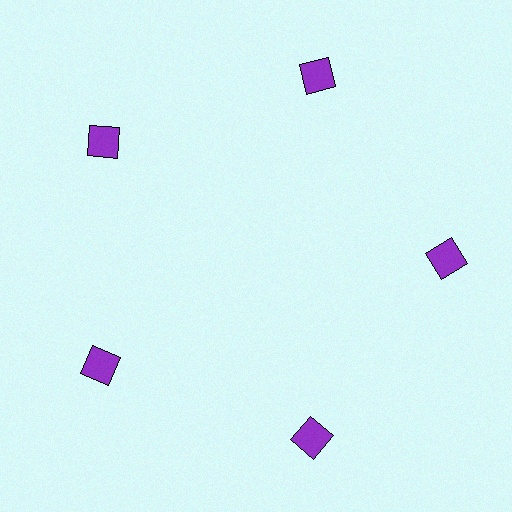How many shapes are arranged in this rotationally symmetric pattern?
There are 5 shapes, arranged in 5 groups of 1.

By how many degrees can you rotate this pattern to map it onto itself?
The pattern maps onto itself every 72 degrees of rotation.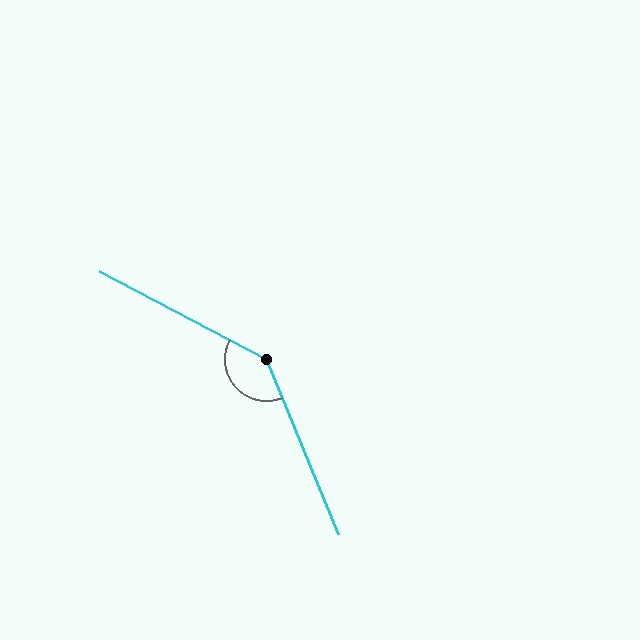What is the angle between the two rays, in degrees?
Approximately 140 degrees.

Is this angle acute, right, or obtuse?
It is obtuse.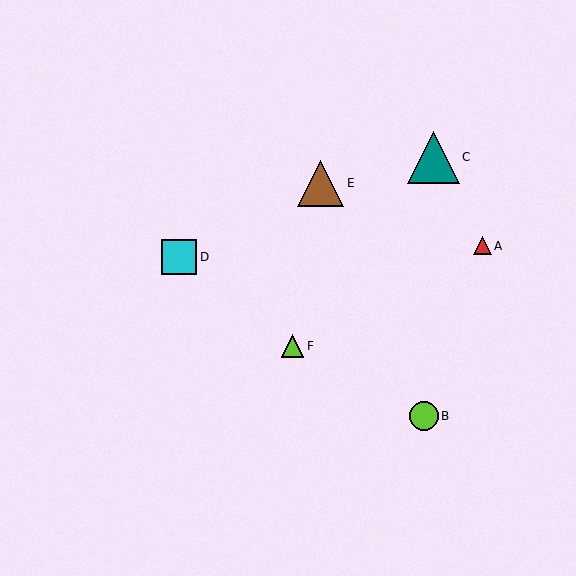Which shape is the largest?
The teal triangle (labeled C) is the largest.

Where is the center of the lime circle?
The center of the lime circle is at (424, 416).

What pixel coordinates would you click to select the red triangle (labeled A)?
Click at (482, 246) to select the red triangle A.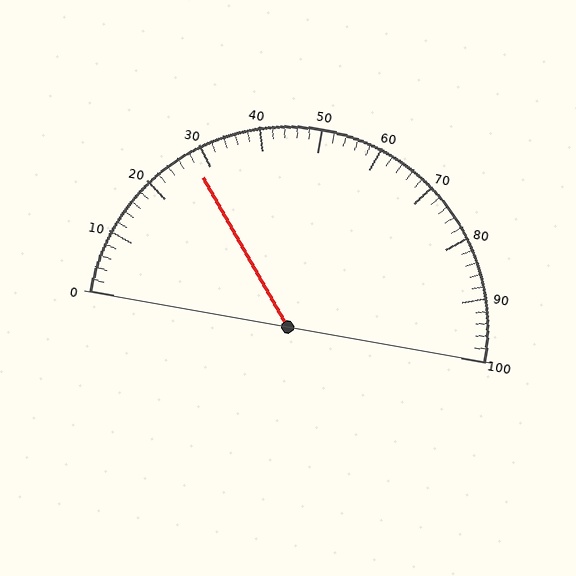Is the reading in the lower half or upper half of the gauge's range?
The reading is in the lower half of the range (0 to 100).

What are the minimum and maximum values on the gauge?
The gauge ranges from 0 to 100.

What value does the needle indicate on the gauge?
The needle indicates approximately 28.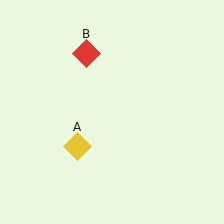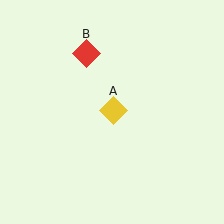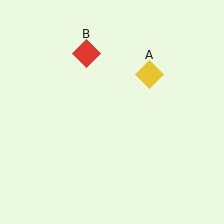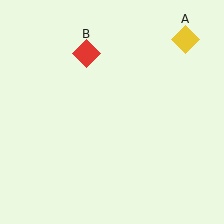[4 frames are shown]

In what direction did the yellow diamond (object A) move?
The yellow diamond (object A) moved up and to the right.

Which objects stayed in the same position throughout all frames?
Red diamond (object B) remained stationary.